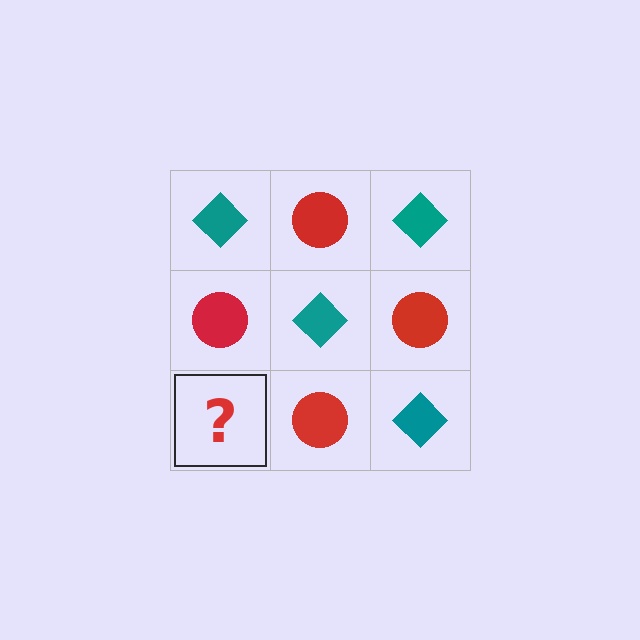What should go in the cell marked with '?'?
The missing cell should contain a teal diamond.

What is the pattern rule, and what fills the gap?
The rule is that it alternates teal diamond and red circle in a checkerboard pattern. The gap should be filled with a teal diamond.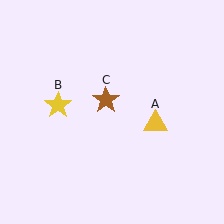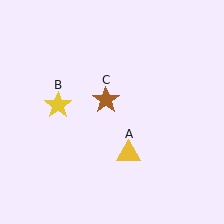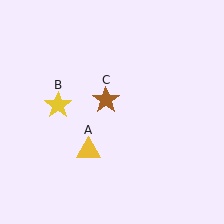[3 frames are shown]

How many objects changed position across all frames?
1 object changed position: yellow triangle (object A).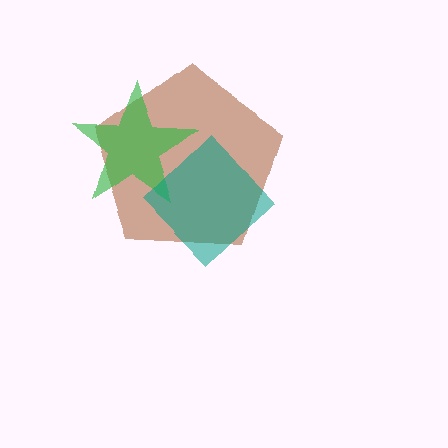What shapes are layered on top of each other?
The layered shapes are: a brown pentagon, a green star, a teal diamond.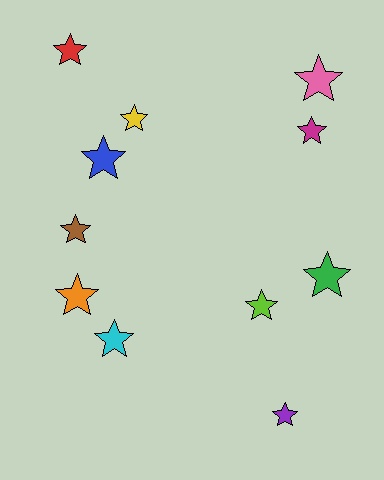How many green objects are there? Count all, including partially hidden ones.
There is 1 green object.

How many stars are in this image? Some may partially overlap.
There are 11 stars.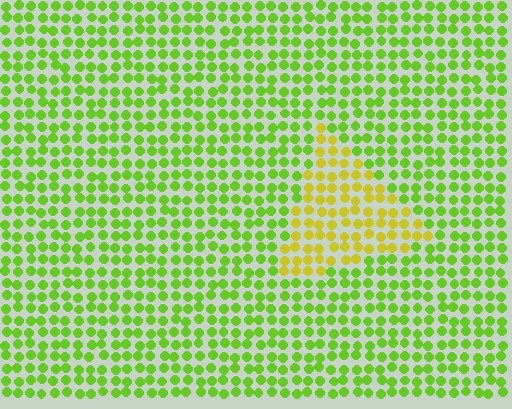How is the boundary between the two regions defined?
The boundary is defined purely by a slight shift in hue (about 38 degrees). Spacing, size, and orientation are identical on both sides.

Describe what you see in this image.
The image is filled with small lime elements in a uniform arrangement. A triangle-shaped region is visible where the elements are tinted to a slightly different hue, forming a subtle color boundary.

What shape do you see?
I see a triangle.